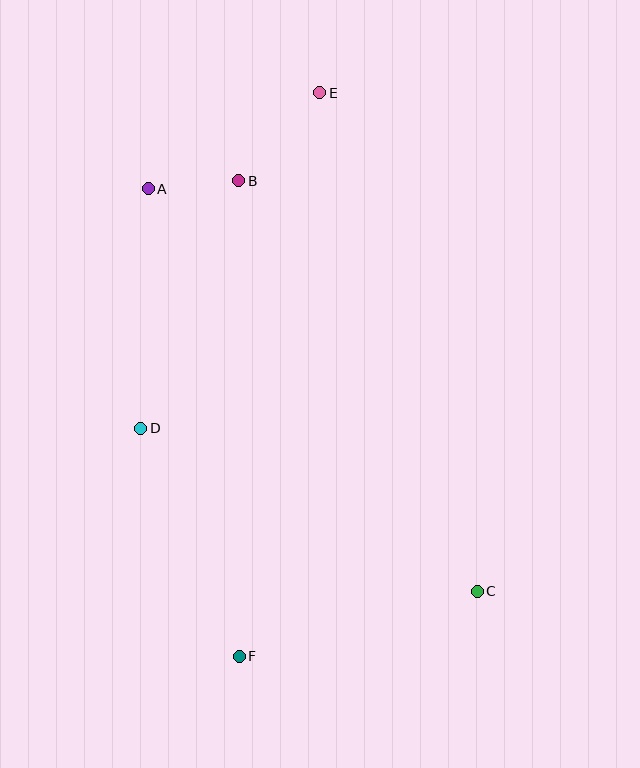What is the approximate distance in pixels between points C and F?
The distance between C and F is approximately 247 pixels.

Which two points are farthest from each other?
Points E and F are farthest from each other.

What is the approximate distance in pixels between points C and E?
The distance between C and E is approximately 523 pixels.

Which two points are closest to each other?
Points A and B are closest to each other.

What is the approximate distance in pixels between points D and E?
The distance between D and E is approximately 380 pixels.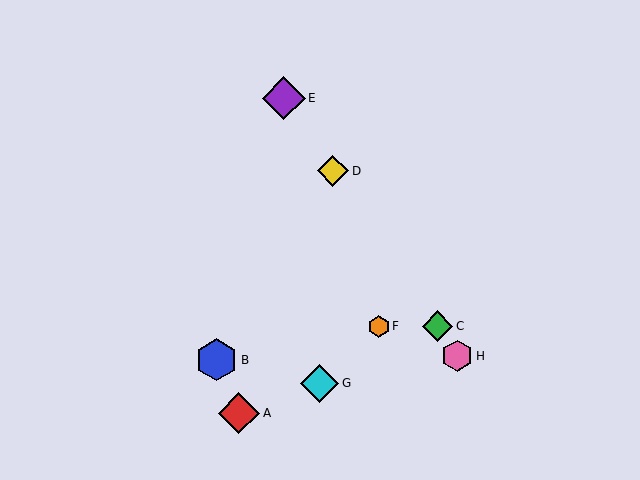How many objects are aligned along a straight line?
4 objects (C, D, E, H) are aligned along a straight line.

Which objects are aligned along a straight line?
Objects C, D, E, H are aligned along a straight line.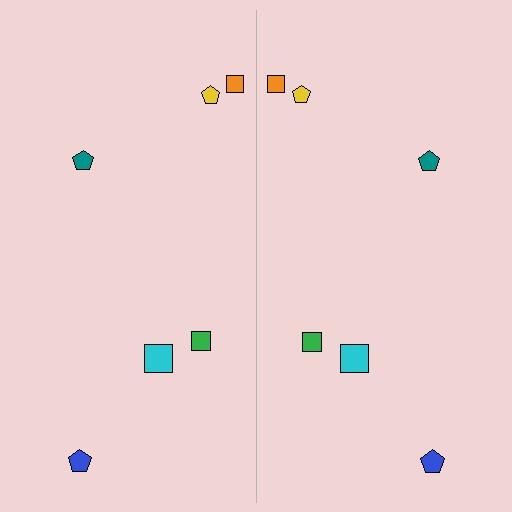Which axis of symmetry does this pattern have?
The pattern has a vertical axis of symmetry running through the center of the image.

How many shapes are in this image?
There are 12 shapes in this image.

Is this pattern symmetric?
Yes, this pattern has bilateral (reflection) symmetry.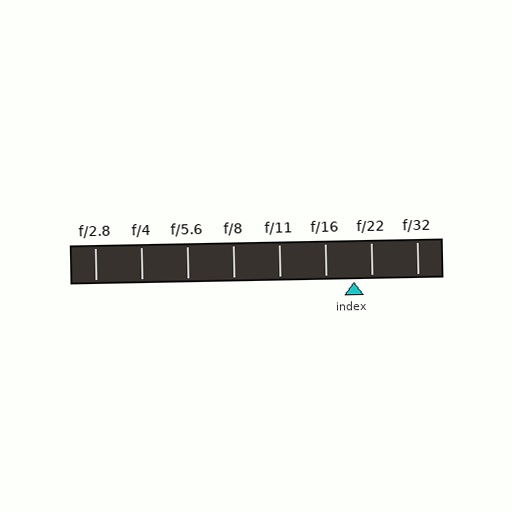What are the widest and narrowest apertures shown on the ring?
The widest aperture shown is f/2.8 and the narrowest is f/32.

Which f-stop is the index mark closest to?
The index mark is closest to f/22.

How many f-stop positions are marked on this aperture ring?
There are 8 f-stop positions marked.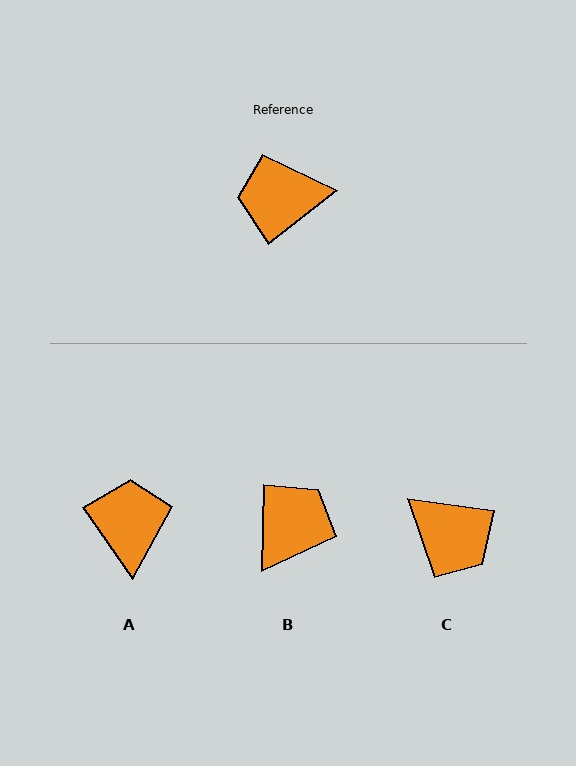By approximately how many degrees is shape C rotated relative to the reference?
Approximately 134 degrees counter-clockwise.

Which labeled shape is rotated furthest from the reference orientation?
C, about 134 degrees away.